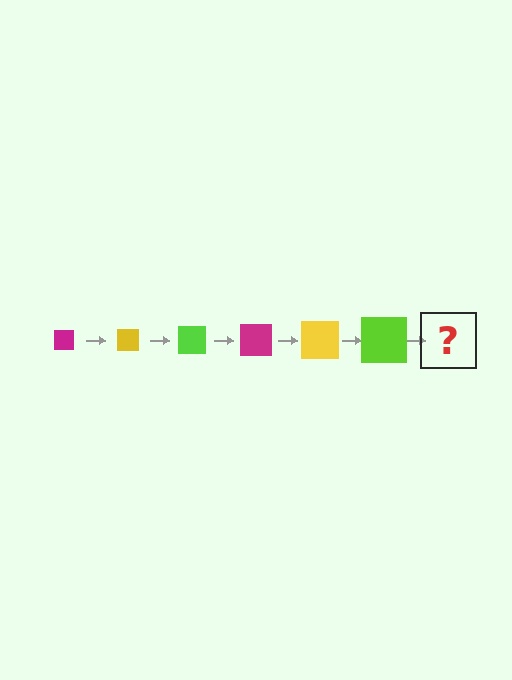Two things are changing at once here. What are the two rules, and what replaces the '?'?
The two rules are that the square grows larger each step and the color cycles through magenta, yellow, and lime. The '?' should be a magenta square, larger than the previous one.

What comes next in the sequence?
The next element should be a magenta square, larger than the previous one.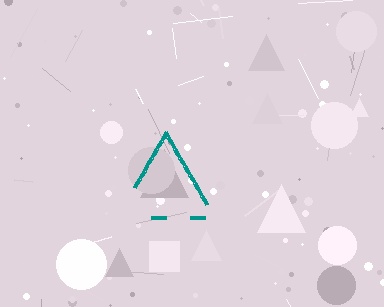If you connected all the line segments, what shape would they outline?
They would outline a triangle.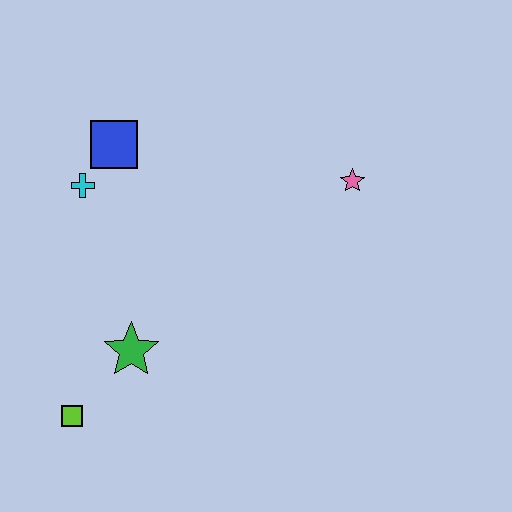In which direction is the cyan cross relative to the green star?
The cyan cross is above the green star.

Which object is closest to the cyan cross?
The blue square is closest to the cyan cross.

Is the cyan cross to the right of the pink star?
No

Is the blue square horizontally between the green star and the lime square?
Yes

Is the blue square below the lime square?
No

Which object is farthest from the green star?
The pink star is farthest from the green star.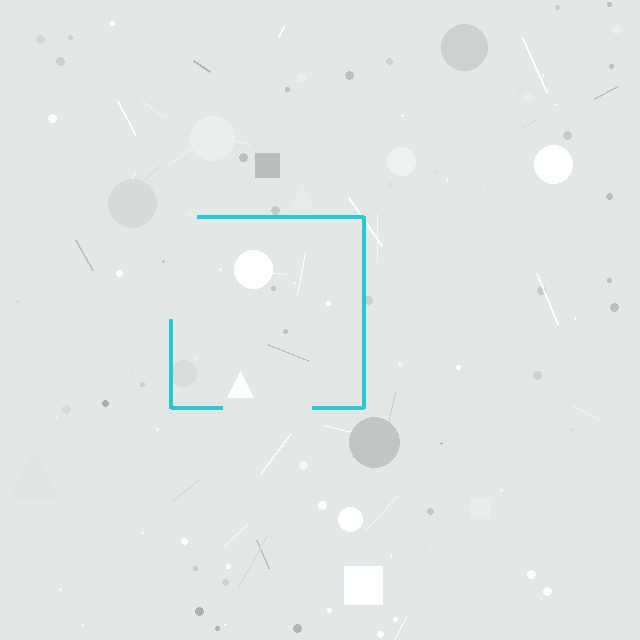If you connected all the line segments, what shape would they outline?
They would outline a square.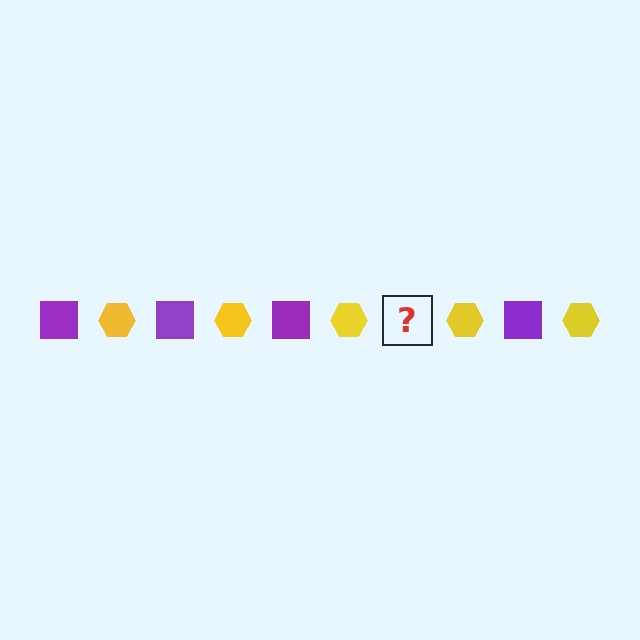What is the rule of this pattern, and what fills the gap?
The rule is that the pattern alternates between purple square and yellow hexagon. The gap should be filled with a purple square.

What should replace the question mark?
The question mark should be replaced with a purple square.